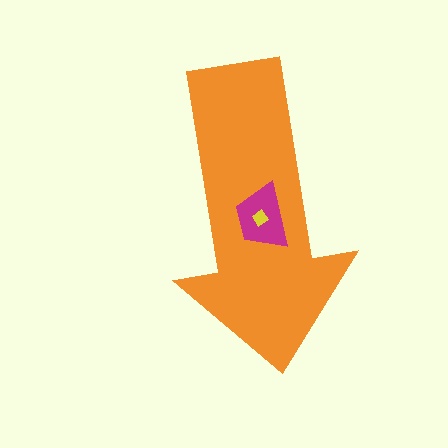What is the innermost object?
The yellow diamond.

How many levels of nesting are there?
3.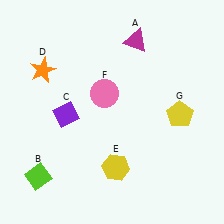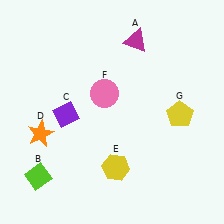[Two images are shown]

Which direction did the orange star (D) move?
The orange star (D) moved down.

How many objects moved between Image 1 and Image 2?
1 object moved between the two images.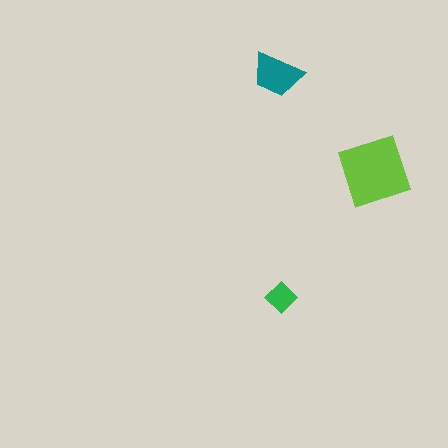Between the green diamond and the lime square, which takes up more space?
The lime square.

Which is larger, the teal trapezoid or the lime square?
The lime square.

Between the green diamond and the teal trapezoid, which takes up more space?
The teal trapezoid.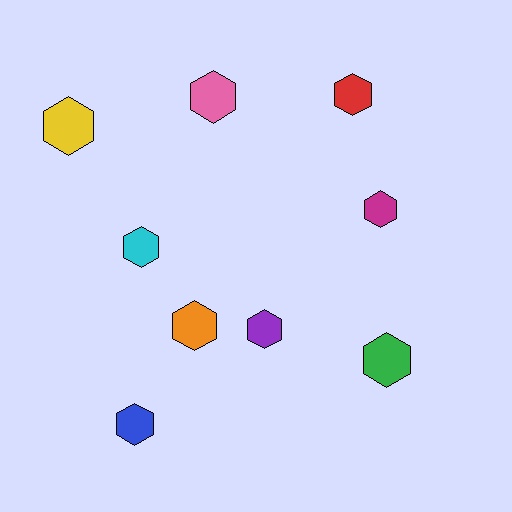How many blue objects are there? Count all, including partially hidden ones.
There is 1 blue object.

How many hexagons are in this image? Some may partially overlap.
There are 9 hexagons.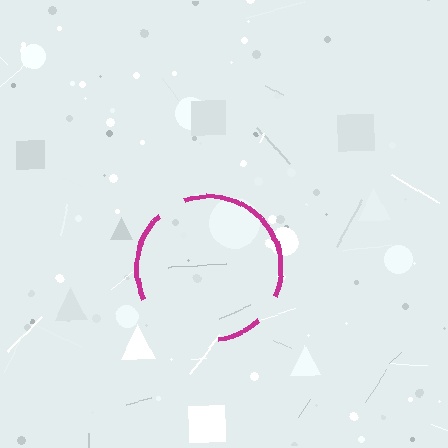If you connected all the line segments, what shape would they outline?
They would outline a circle.